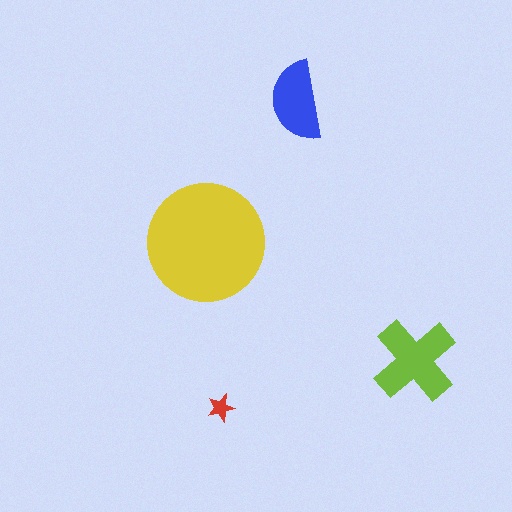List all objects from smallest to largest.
The red star, the blue semicircle, the lime cross, the yellow circle.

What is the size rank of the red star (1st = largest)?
4th.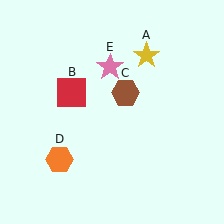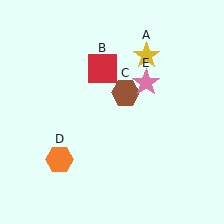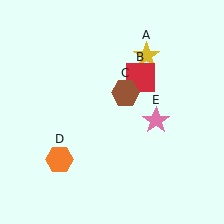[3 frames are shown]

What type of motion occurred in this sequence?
The red square (object B), pink star (object E) rotated clockwise around the center of the scene.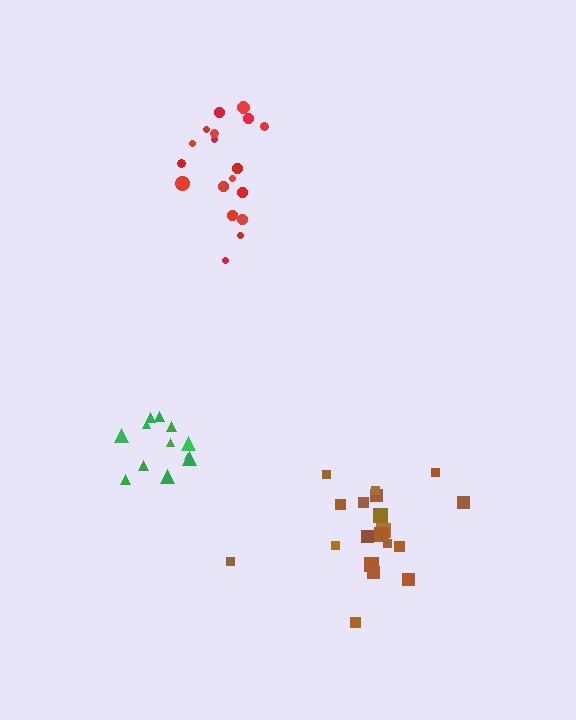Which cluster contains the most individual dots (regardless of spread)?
Brown (19).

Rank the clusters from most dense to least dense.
green, red, brown.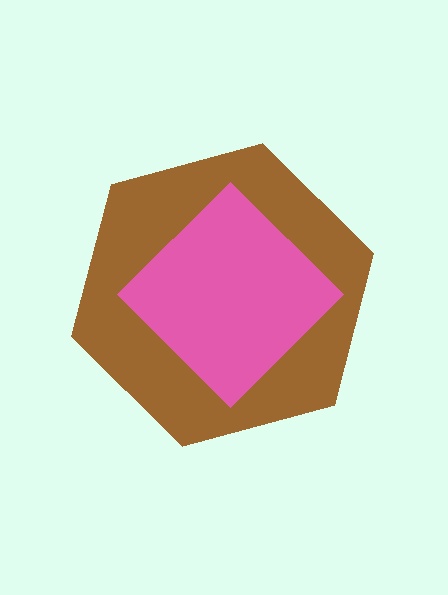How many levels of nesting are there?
2.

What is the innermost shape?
The pink diamond.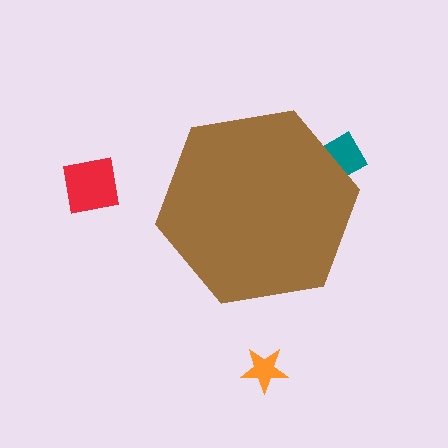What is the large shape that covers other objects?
A brown hexagon.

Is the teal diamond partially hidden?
Yes, the teal diamond is partially hidden behind the brown hexagon.